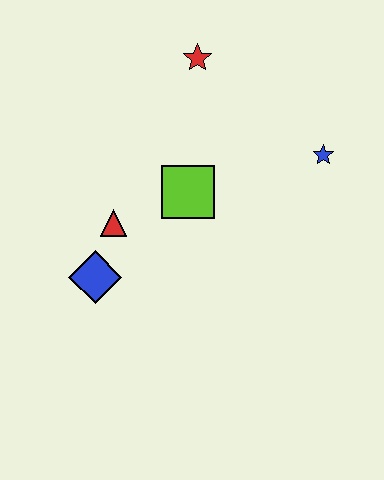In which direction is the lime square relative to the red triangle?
The lime square is to the right of the red triangle.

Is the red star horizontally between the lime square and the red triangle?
No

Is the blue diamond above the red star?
No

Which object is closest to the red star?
The lime square is closest to the red star.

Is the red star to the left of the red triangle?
No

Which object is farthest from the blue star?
The blue diamond is farthest from the blue star.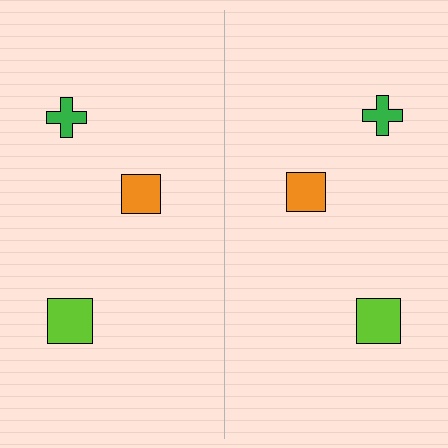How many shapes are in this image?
There are 6 shapes in this image.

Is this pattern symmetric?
Yes, this pattern has bilateral (reflection) symmetry.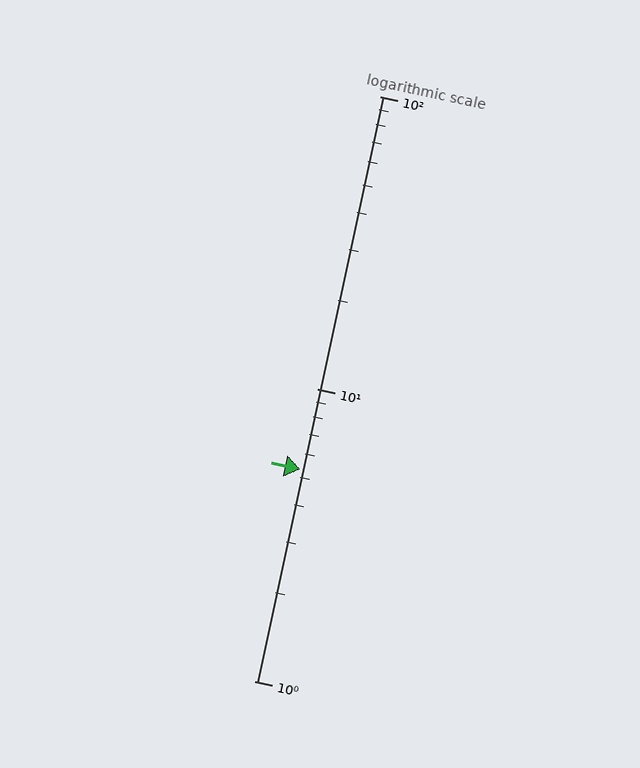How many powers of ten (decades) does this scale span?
The scale spans 2 decades, from 1 to 100.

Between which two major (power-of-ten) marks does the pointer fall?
The pointer is between 1 and 10.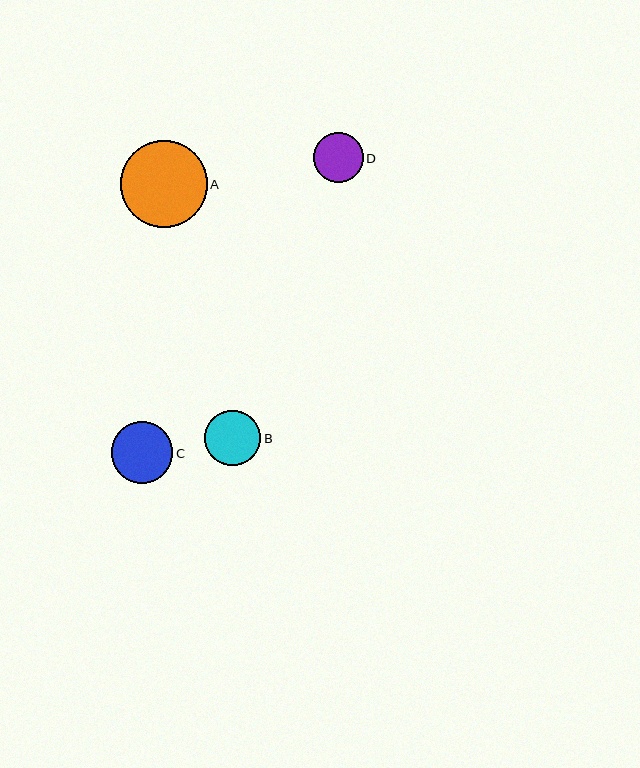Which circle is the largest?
Circle A is the largest with a size of approximately 87 pixels.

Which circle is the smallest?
Circle D is the smallest with a size of approximately 50 pixels.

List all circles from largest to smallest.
From largest to smallest: A, C, B, D.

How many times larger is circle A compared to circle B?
Circle A is approximately 1.6 times the size of circle B.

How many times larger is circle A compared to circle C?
Circle A is approximately 1.4 times the size of circle C.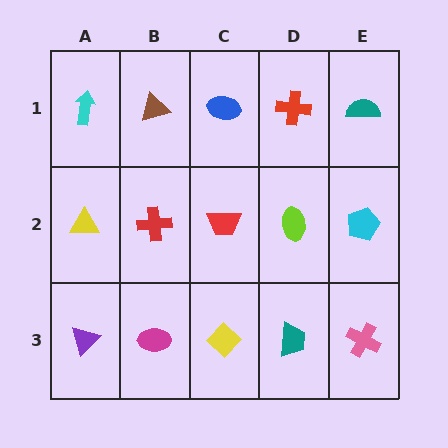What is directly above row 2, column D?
A red cross.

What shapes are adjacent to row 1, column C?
A red trapezoid (row 2, column C), a brown triangle (row 1, column B), a red cross (row 1, column D).